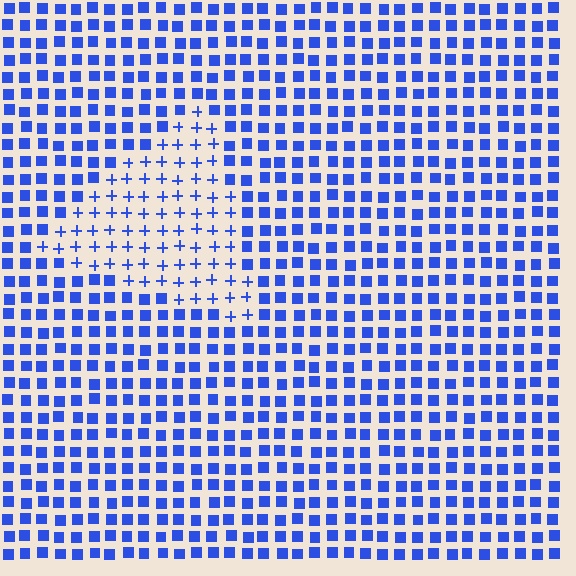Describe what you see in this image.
The image is filled with small blue elements arranged in a uniform grid. A triangle-shaped region contains plus signs, while the surrounding area contains squares. The boundary is defined purely by the change in element shape.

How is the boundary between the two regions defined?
The boundary is defined by a change in element shape: plus signs inside vs. squares outside. All elements share the same color and spacing.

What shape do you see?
I see a triangle.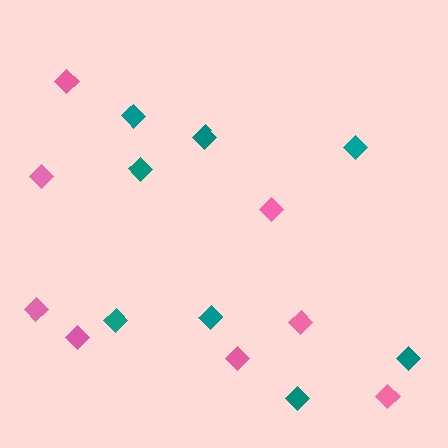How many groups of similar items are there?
There are 2 groups: one group of pink diamonds (8) and one group of teal diamonds (8).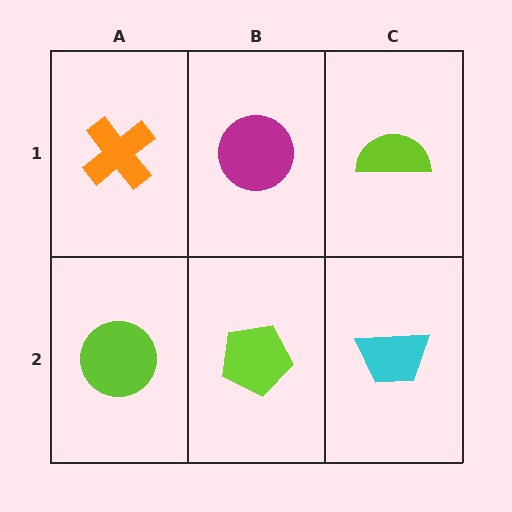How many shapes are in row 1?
3 shapes.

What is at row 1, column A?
An orange cross.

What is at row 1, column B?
A magenta circle.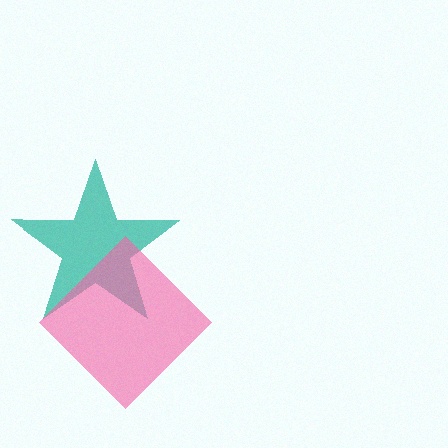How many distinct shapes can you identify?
There are 2 distinct shapes: a teal star, a pink diamond.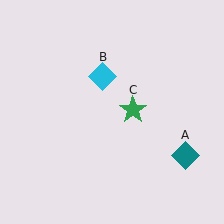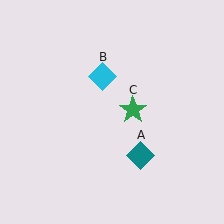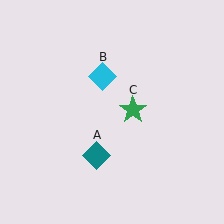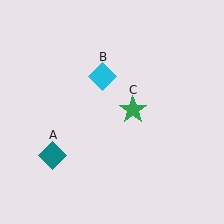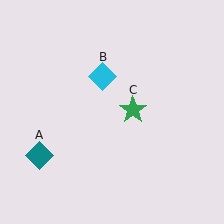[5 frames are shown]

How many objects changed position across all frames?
1 object changed position: teal diamond (object A).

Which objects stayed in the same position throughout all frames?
Cyan diamond (object B) and green star (object C) remained stationary.